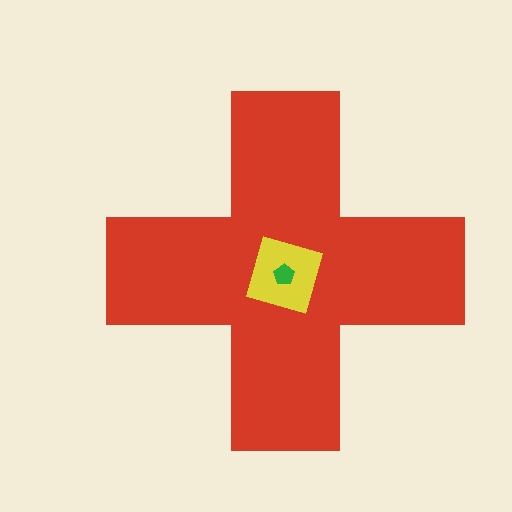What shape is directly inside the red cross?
The yellow diamond.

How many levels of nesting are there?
3.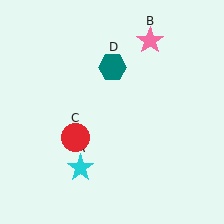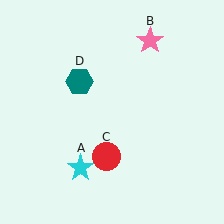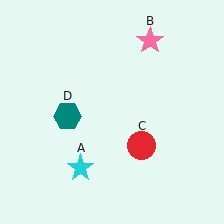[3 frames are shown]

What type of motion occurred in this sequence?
The red circle (object C), teal hexagon (object D) rotated counterclockwise around the center of the scene.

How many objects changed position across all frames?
2 objects changed position: red circle (object C), teal hexagon (object D).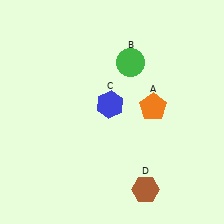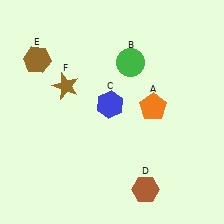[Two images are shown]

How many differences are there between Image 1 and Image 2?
There are 2 differences between the two images.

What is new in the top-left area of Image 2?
A brown star (F) was added in the top-left area of Image 2.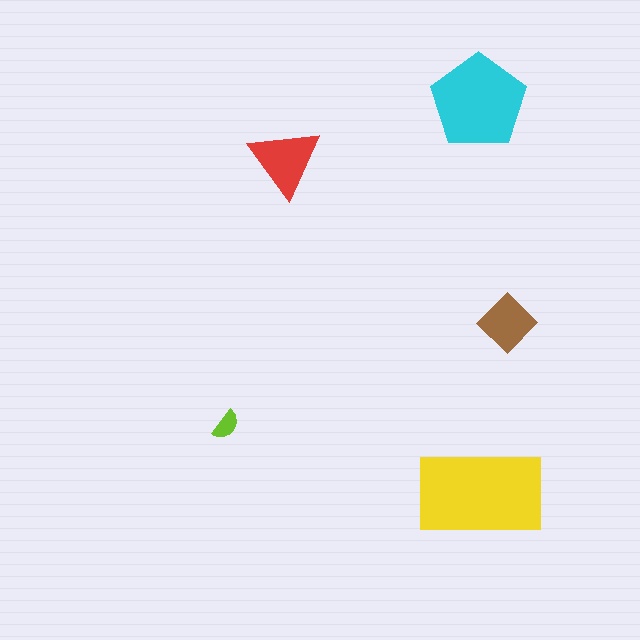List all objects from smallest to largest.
The lime semicircle, the brown diamond, the red triangle, the cyan pentagon, the yellow rectangle.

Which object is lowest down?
The yellow rectangle is bottommost.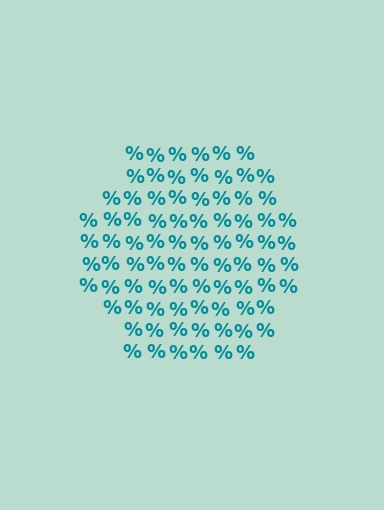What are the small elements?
The small elements are percent signs.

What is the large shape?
The large shape is a hexagon.